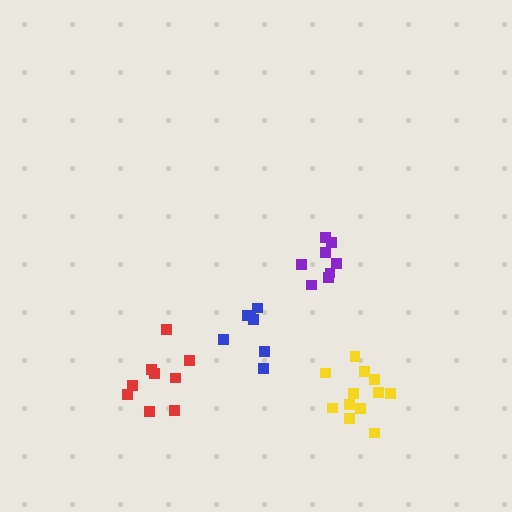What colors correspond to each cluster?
The clusters are colored: red, blue, yellow, purple.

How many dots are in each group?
Group 1: 9 dots, Group 2: 7 dots, Group 3: 12 dots, Group 4: 8 dots (36 total).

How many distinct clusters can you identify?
There are 4 distinct clusters.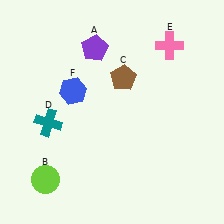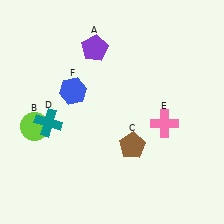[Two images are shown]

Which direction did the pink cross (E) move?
The pink cross (E) moved down.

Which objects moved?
The objects that moved are: the lime circle (B), the brown pentagon (C), the pink cross (E).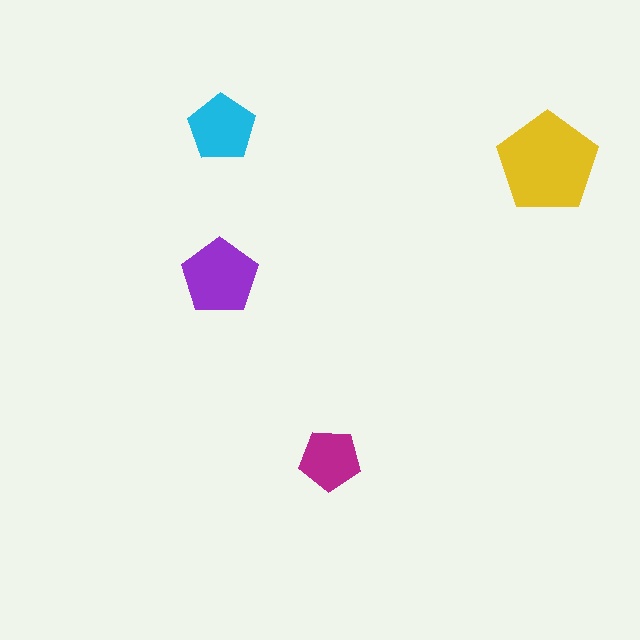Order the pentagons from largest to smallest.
the yellow one, the purple one, the cyan one, the magenta one.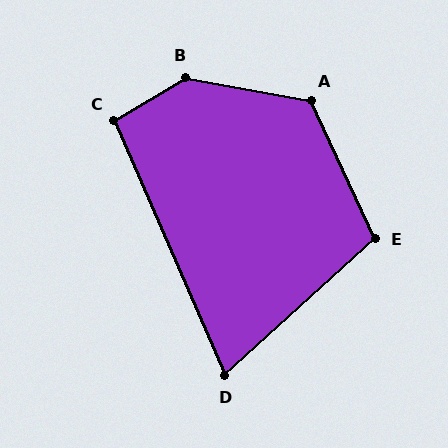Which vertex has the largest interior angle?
B, at approximately 139 degrees.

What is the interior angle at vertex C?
Approximately 97 degrees (obtuse).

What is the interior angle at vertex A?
Approximately 125 degrees (obtuse).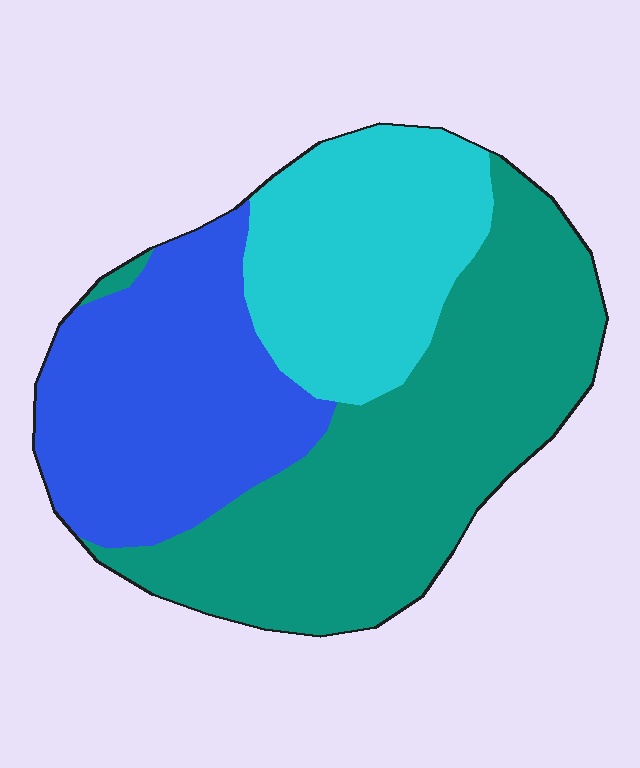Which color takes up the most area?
Teal, at roughly 45%.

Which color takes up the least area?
Cyan, at roughly 25%.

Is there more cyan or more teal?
Teal.